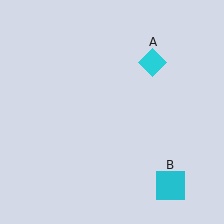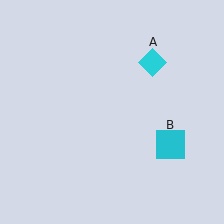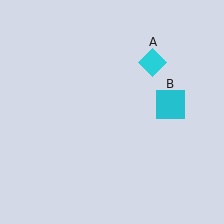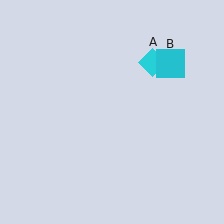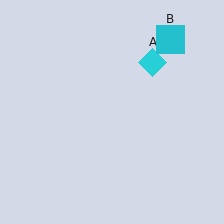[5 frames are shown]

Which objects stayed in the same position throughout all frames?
Cyan diamond (object A) remained stationary.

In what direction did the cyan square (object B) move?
The cyan square (object B) moved up.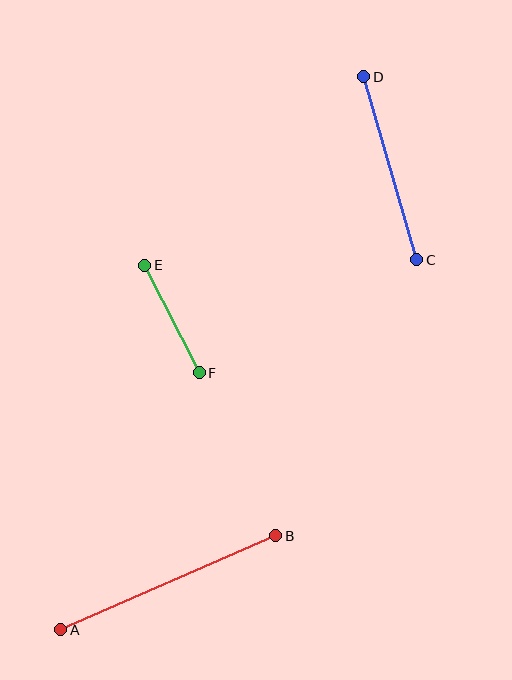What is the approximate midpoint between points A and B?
The midpoint is at approximately (168, 583) pixels.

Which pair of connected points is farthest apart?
Points A and B are farthest apart.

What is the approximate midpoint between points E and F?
The midpoint is at approximately (172, 319) pixels.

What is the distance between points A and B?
The distance is approximately 235 pixels.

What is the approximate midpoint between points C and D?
The midpoint is at approximately (390, 168) pixels.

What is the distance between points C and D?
The distance is approximately 191 pixels.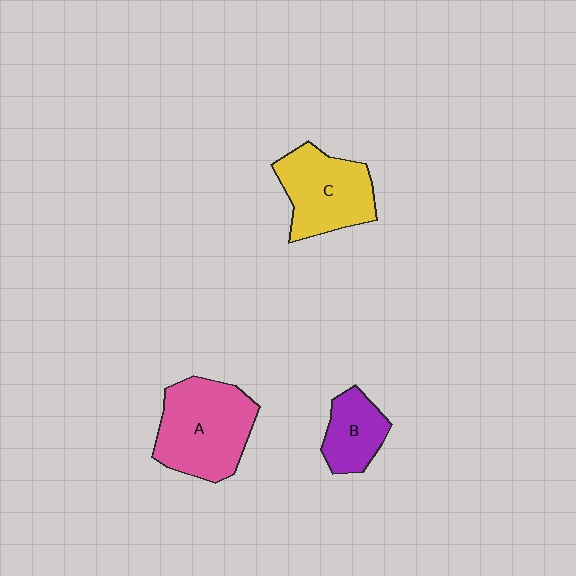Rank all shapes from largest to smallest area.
From largest to smallest: A (pink), C (yellow), B (purple).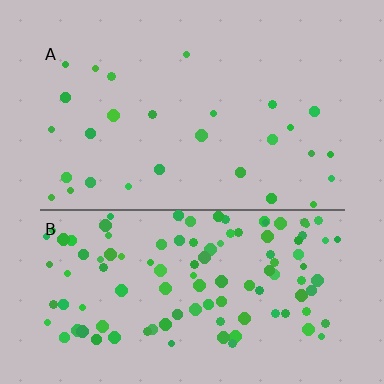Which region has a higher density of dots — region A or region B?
B (the bottom).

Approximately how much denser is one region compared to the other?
Approximately 4.2× — region B over region A.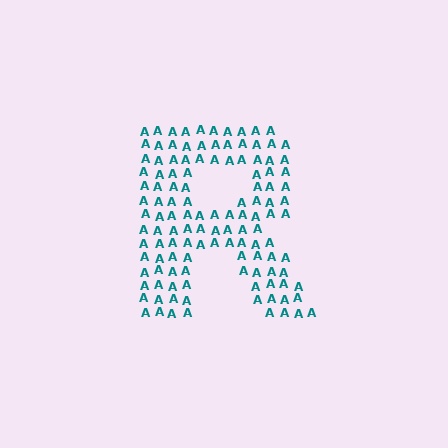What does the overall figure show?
The overall figure shows the letter R.